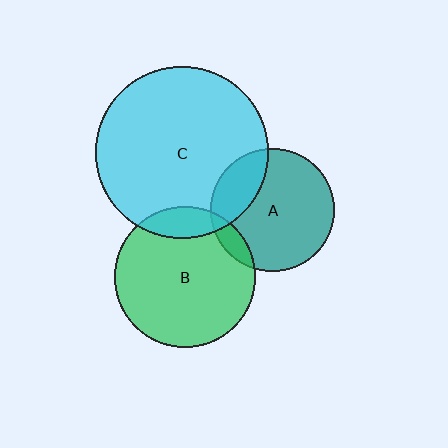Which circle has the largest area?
Circle C (cyan).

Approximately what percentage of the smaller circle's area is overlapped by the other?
Approximately 15%.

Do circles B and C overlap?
Yes.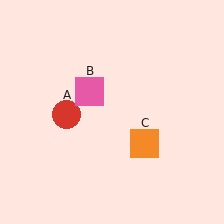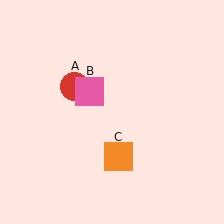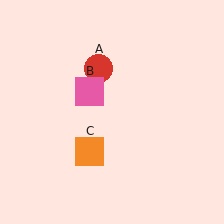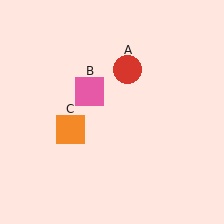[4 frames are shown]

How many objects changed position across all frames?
2 objects changed position: red circle (object A), orange square (object C).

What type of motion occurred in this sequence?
The red circle (object A), orange square (object C) rotated clockwise around the center of the scene.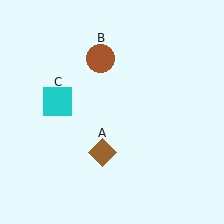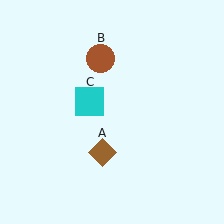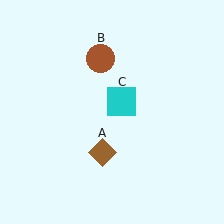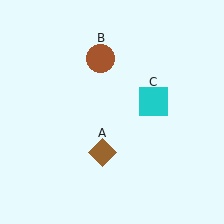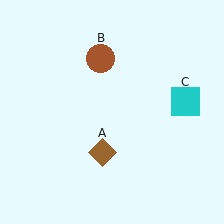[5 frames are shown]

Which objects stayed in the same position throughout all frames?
Brown diamond (object A) and brown circle (object B) remained stationary.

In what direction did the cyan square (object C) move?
The cyan square (object C) moved right.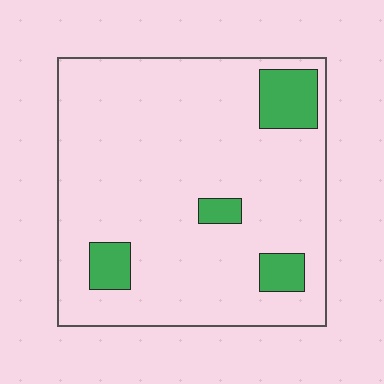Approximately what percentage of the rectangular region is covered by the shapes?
Approximately 10%.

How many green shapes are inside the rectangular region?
4.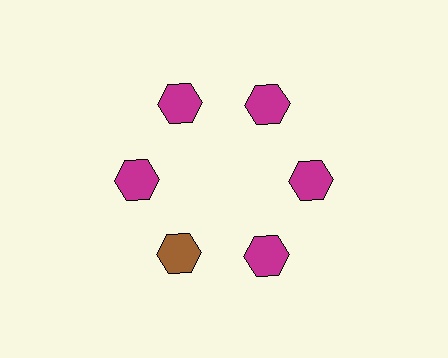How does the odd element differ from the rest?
It has a different color: brown instead of magenta.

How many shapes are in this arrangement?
There are 6 shapes arranged in a ring pattern.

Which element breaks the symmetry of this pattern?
The brown hexagon at roughly the 7 o'clock position breaks the symmetry. All other shapes are magenta hexagons.